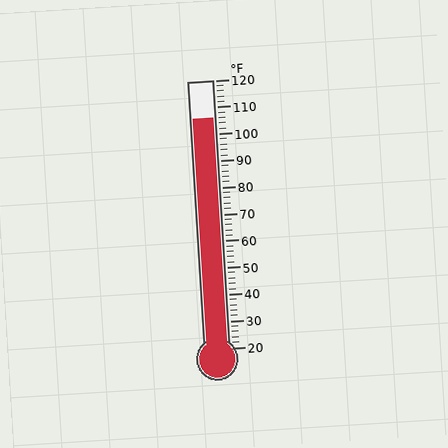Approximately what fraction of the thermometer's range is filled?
The thermometer is filled to approximately 85% of its range.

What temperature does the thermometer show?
The thermometer shows approximately 106°F.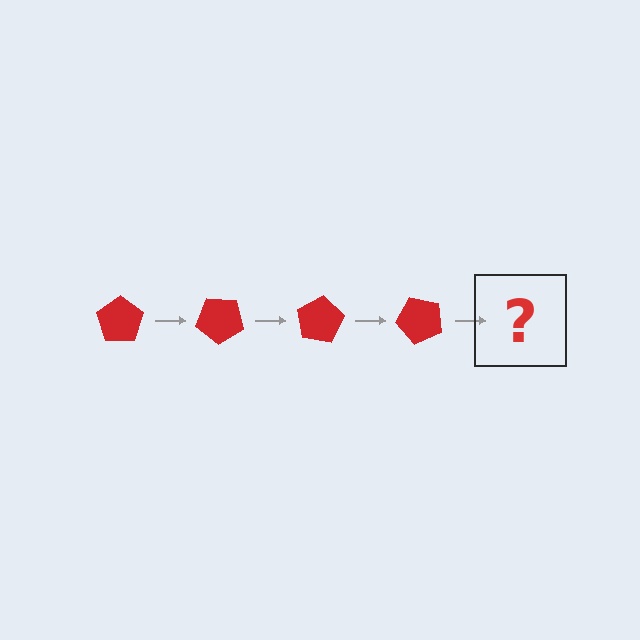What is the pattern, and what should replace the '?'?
The pattern is that the pentagon rotates 40 degrees each step. The '?' should be a red pentagon rotated 160 degrees.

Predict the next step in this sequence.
The next step is a red pentagon rotated 160 degrees.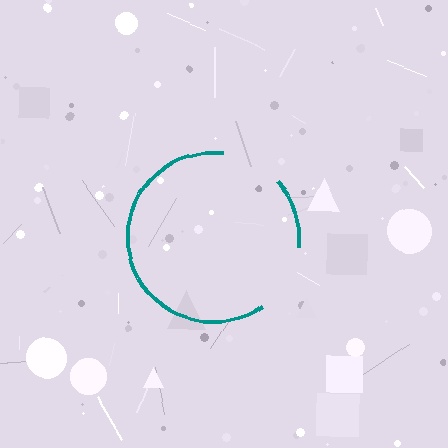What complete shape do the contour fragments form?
The contour fragments form a circle.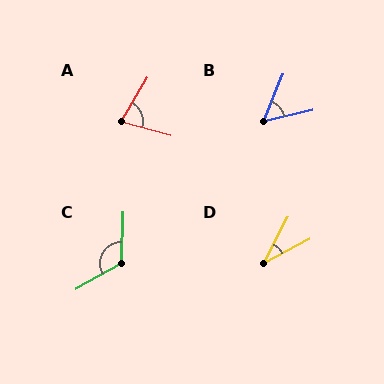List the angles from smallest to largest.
D (36°), B (55°), A (74°), C (120°).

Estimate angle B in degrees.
Approximately 55 degrees.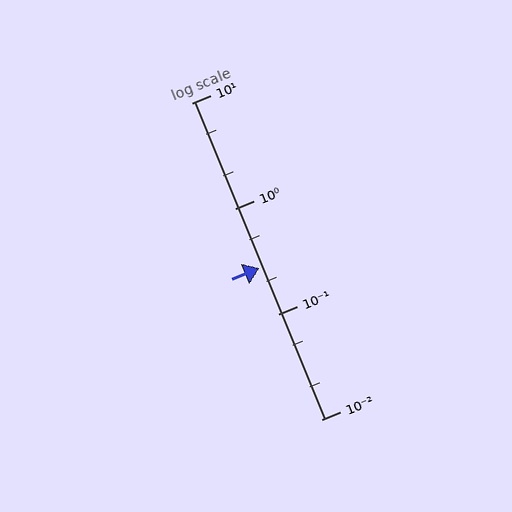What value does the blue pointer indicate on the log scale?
The pointer indicates approximately 0.27.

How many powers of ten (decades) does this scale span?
The scale spans 3 decades, from 0.01 to 10.